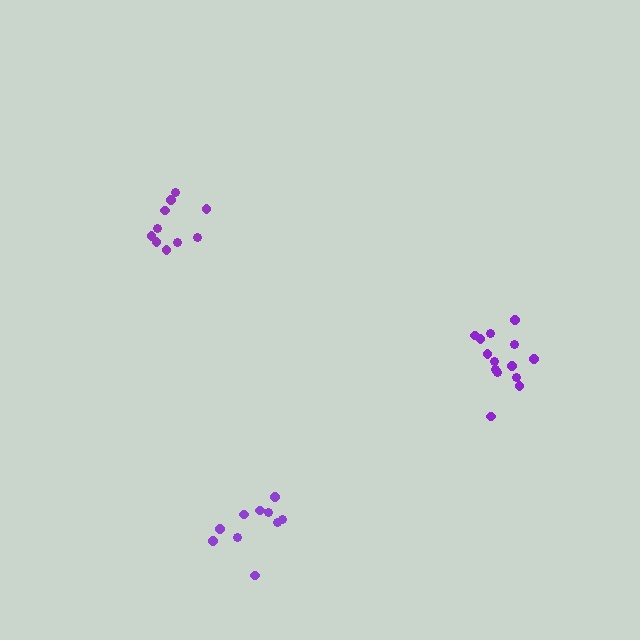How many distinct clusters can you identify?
There are 3 distinct clusters.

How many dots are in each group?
Group 1: 10 dots, Group 2: 10 dots, Group 3: 14 dots (34 total).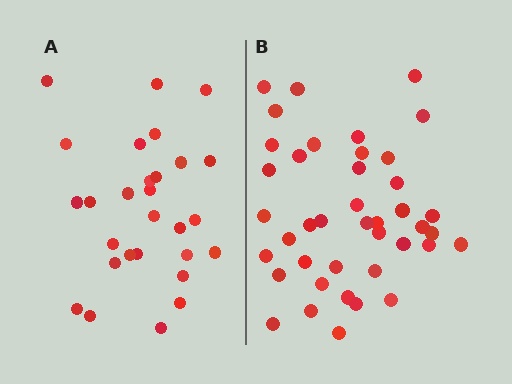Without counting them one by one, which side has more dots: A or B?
Region B (the right region) has more dots.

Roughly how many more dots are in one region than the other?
Region B has approximately 15 more dots than region A.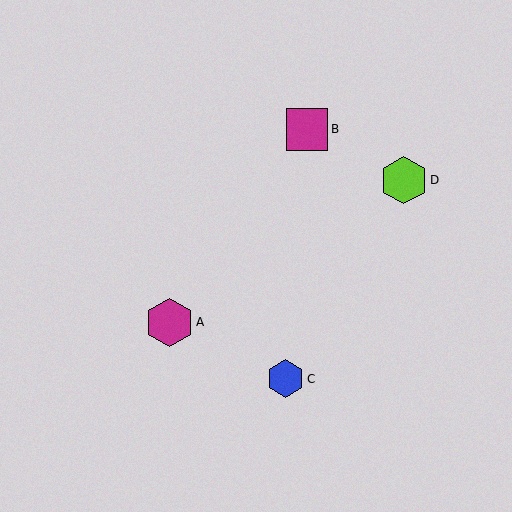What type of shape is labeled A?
Shape A is a magenta hexagon.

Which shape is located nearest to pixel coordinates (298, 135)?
The magenta square (labeled B) at (307, 129) is nearest to that location.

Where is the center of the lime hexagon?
The center of the lime hexagon is at (404, 180).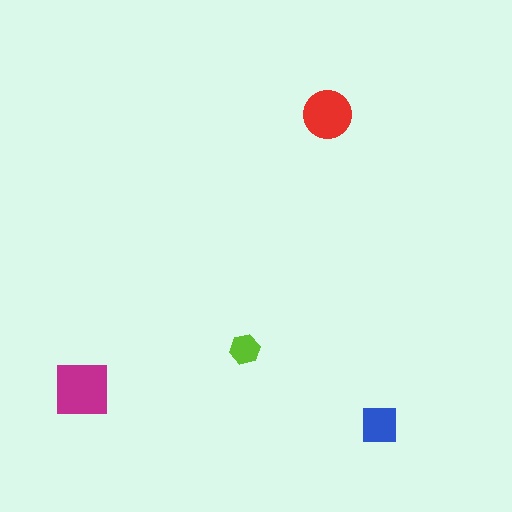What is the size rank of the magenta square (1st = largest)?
1st.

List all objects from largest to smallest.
The magenta square, the red circle, the blue square, the lime hexagon.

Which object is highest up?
The red circle is topmost.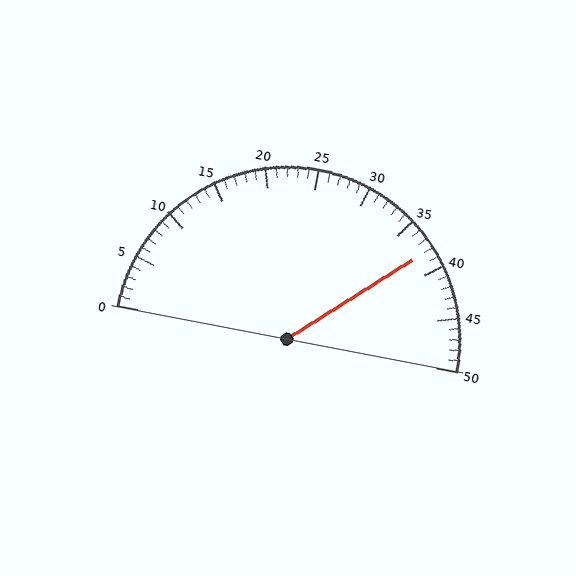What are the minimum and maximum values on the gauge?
The gauge ranges from 0 to 50.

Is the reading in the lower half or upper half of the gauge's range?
The reading is in the upper half of the range (0 to 50).